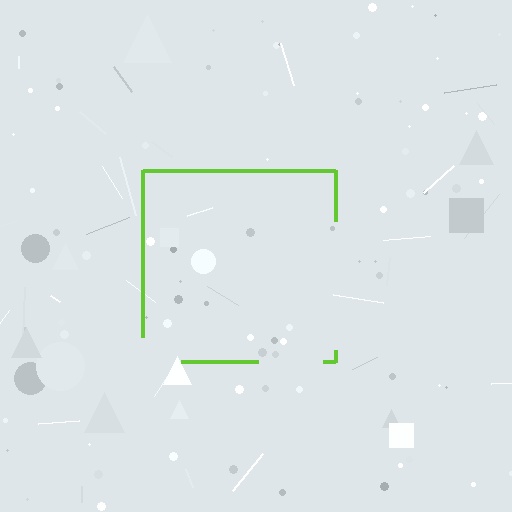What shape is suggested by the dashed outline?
The dashed outline suggests a square.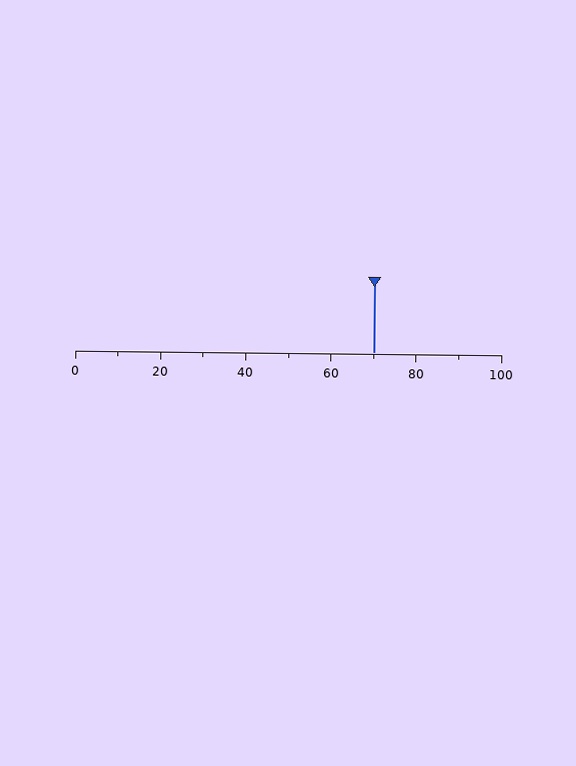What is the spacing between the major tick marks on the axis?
The major ticks are spaced 20 apart.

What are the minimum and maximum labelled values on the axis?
The axis runs from 0 to 100.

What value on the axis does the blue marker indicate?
The marker indicates approximately 70.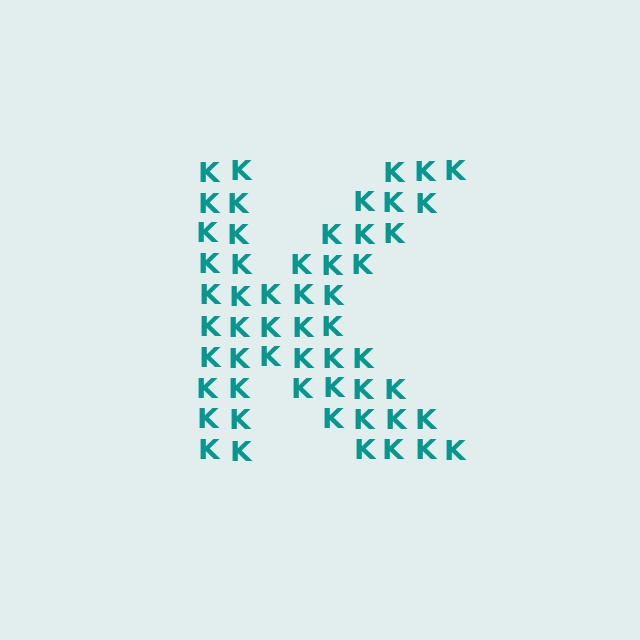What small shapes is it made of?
It is made of small letter K's.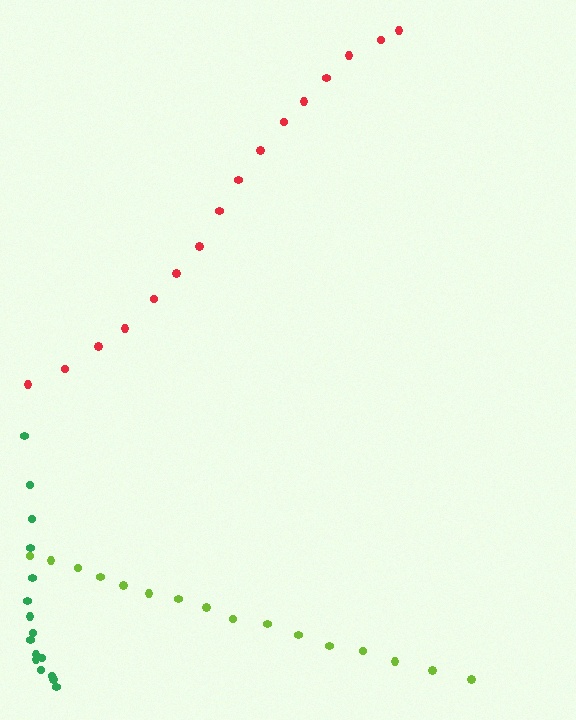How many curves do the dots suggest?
There are 3 distinct paths.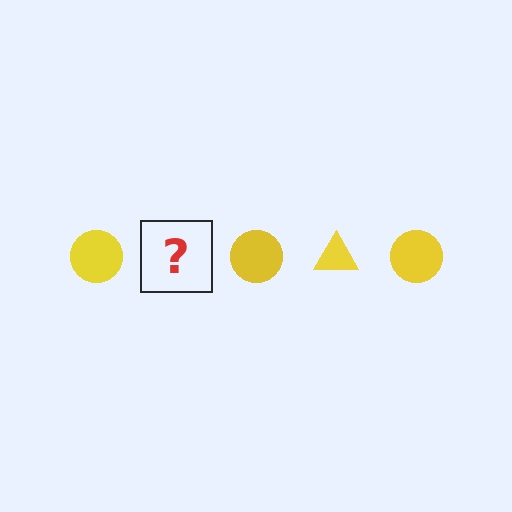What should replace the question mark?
The question mark should be replaced with a yellow triangle.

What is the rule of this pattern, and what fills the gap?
The rule is that the pattern cycles through circle, triangle shapes in yellow. The gap should be filled with a yellow triangle.